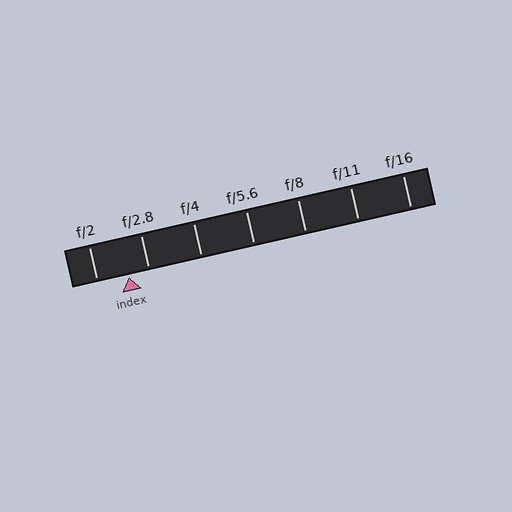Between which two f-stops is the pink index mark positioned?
The index mark is between f/2 and f/2.8.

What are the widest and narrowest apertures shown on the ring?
The widest aperture shown is f/2 and the narrowest is f/16.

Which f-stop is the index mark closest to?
The index mark is closest to f/2.8.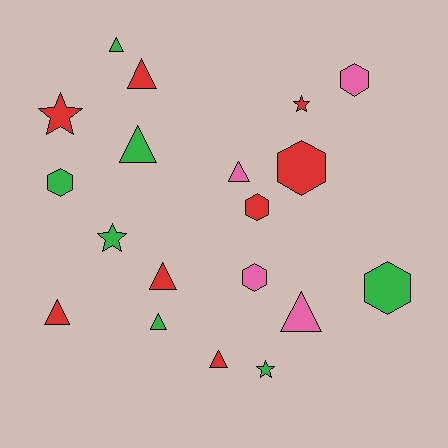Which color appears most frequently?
Red, with 8 objects.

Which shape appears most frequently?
Triangle, with 9 objects.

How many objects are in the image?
There are 19 objects.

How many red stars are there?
There are 2 red stars.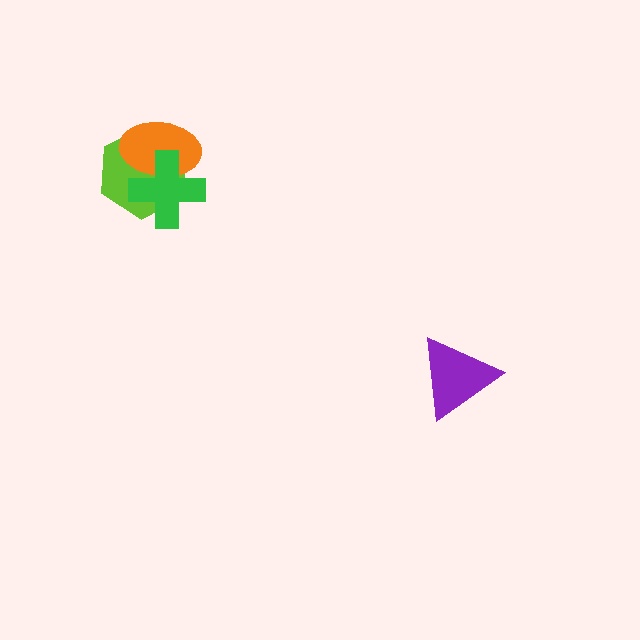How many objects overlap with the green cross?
2 objects overlap with the green cross.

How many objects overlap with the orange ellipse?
2 objects overlap with the orange ellipse.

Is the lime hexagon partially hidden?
Yes, it is partially covered by another shape.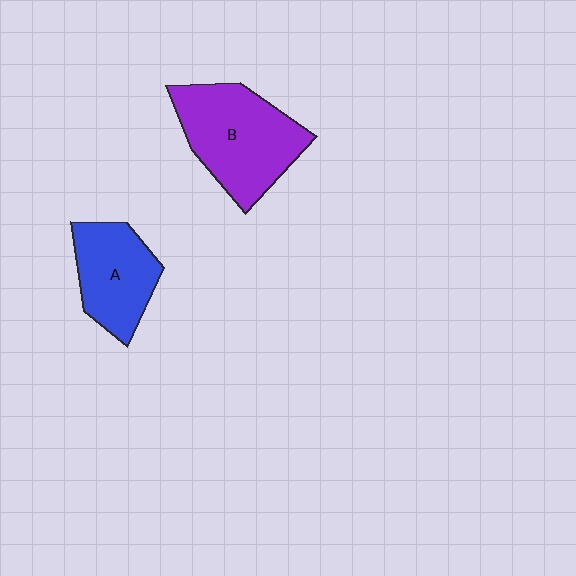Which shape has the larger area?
Shape B (purple).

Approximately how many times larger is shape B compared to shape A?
Approximately 1.4 times.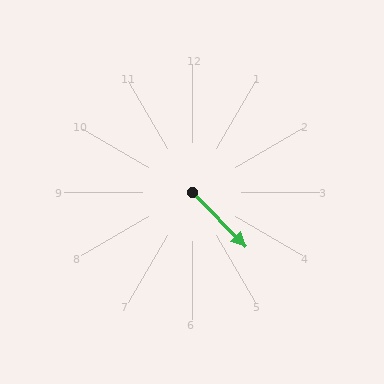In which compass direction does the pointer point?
Southeast.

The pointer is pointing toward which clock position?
Roughly 5 o'clock.